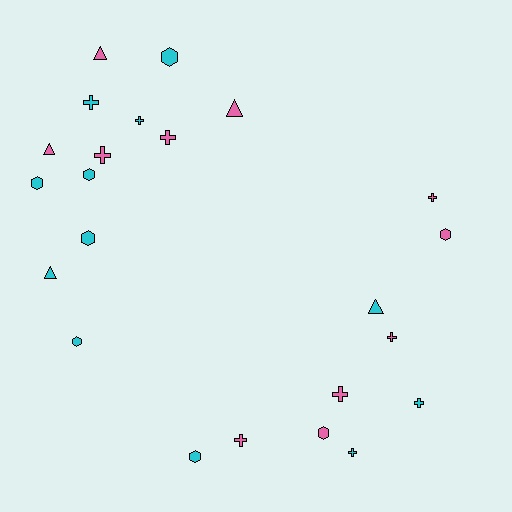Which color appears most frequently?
Cyan, with 12 objects.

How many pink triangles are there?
There are 3 pink triangles.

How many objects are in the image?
There are 23 objects.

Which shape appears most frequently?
Cross, with 10 objects.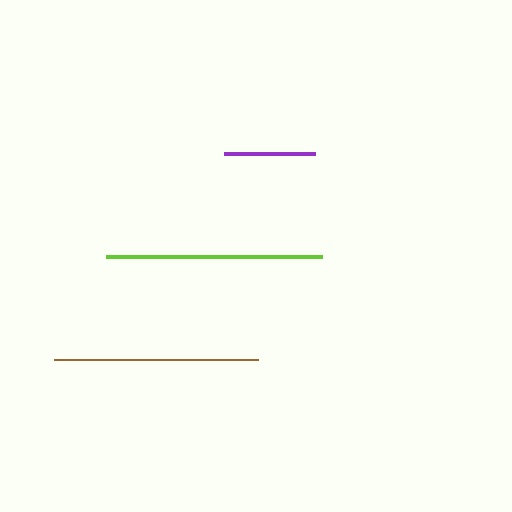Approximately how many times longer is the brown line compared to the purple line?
The brown line is approximately 2.2 times the length of the purple line.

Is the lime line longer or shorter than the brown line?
The lime line is longer than the brown line.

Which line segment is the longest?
The lime line is the longest at approximately 215 pixels.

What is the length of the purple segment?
The purple segment is approximately 92 pixels long.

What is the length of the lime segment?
The lime segment is approximately 215 pixels long.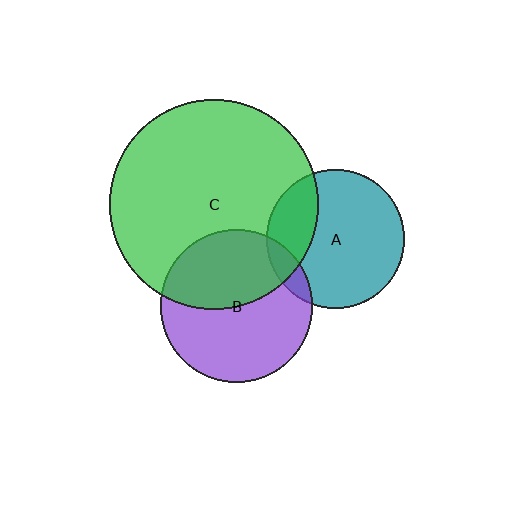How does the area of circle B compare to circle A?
Approximately 1.2 times.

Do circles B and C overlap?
Yes.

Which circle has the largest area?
Circle C (green).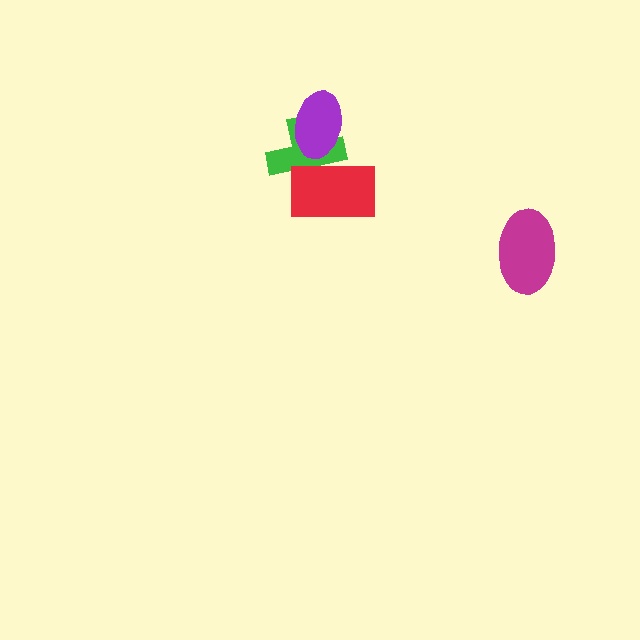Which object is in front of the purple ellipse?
The red rectangle is in front of the purple ellipse.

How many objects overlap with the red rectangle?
2 objects overlap with the red rectangle.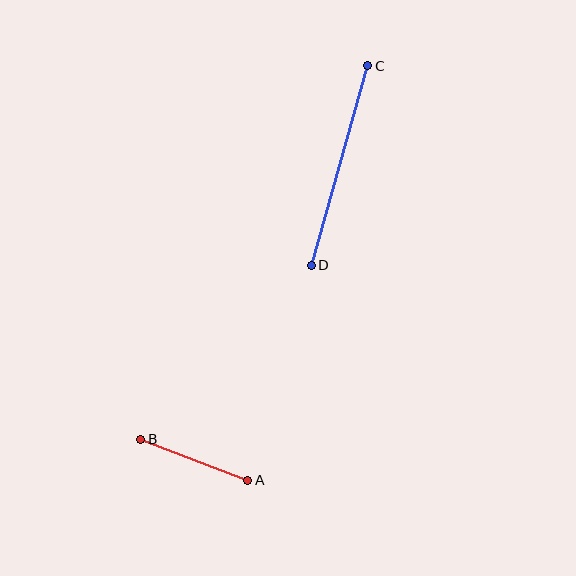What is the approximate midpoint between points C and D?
The midpoint is at approximately (339, 166) pixels.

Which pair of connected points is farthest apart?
Points C and D are farthest apart.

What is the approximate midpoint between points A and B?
The midpoint is at approximately (194, 460) pixels.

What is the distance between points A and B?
The distance is approximately 115 pixels.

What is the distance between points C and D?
The distance is approximately 207 pixels.